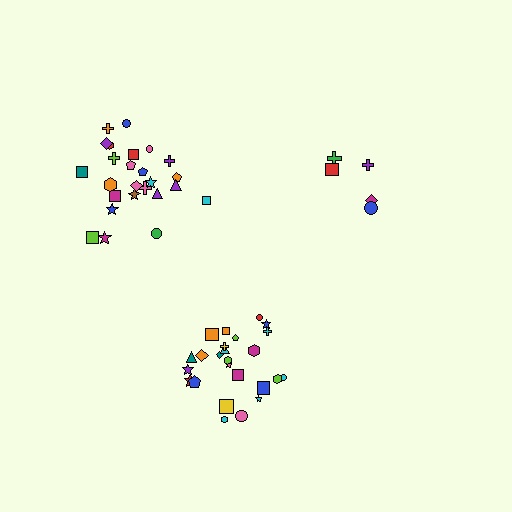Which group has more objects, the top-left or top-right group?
The top-left group.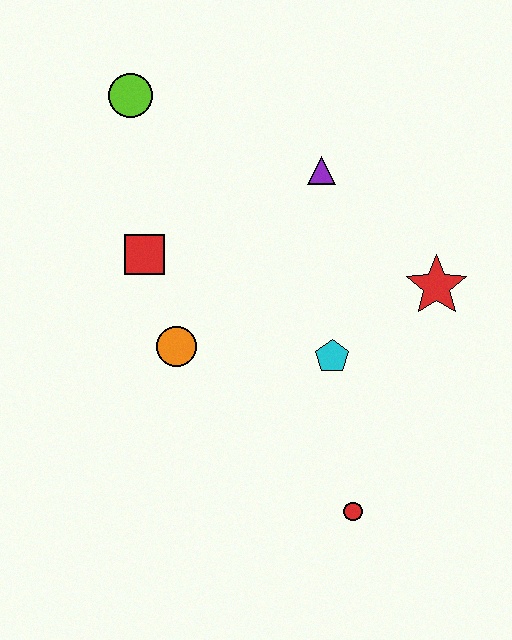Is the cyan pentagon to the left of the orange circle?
No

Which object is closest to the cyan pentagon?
The red star is closest to the cyan pentagon.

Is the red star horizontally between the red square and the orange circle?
No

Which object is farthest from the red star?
The lime circle is farthest from the red star.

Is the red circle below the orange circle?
Yes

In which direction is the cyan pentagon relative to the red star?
The cyan pentagon is to the left of the red star.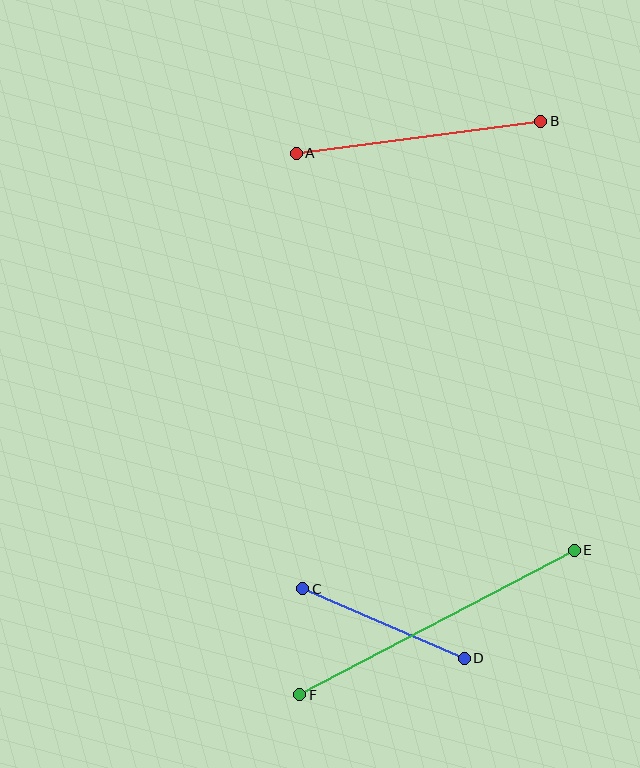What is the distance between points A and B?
The distance is approximately 246 pixels.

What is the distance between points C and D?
The distance is approximately 176 pixels.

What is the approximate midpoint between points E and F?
The midpoint is at approximately (437, 623) pixels.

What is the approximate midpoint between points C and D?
The midpoint is at approximately (383, 623) pixels.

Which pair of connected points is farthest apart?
Points E and F are farthest apart.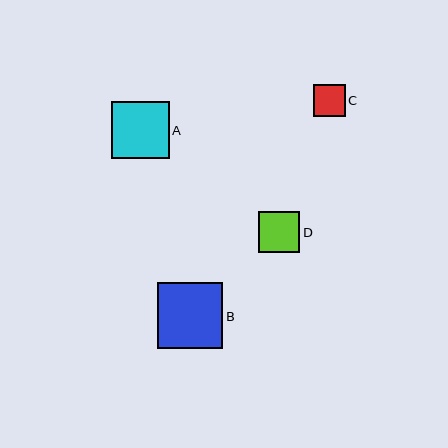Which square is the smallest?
Square C is the smallest with a size of approximately 32 pixels.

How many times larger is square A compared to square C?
Square A is approximately 1.8 times the size of square C.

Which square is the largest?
Square B is the largest with a size of approximately 66 pixels.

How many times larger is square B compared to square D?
Square B is approximately 1.6 times the size of square D.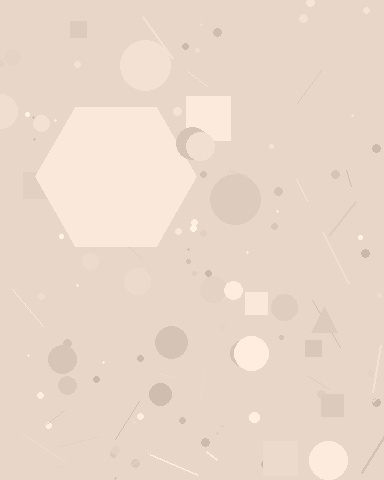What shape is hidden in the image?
A hexagon is hidden in the image.